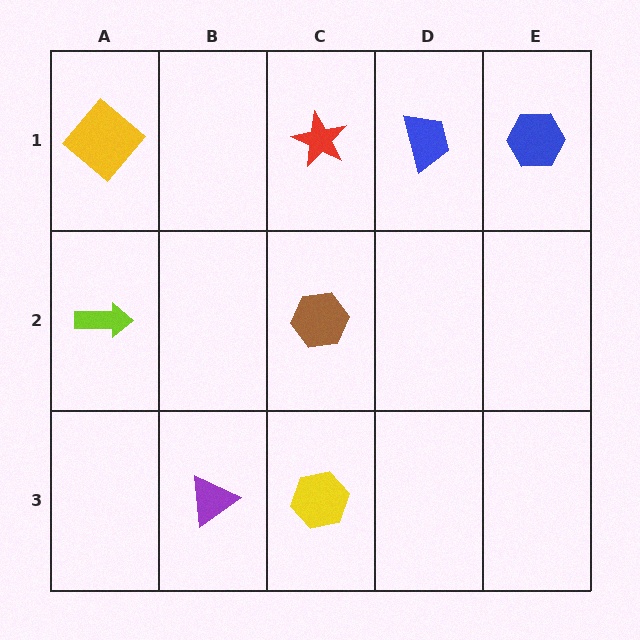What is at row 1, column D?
A blue trapezoid.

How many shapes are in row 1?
4 shapes.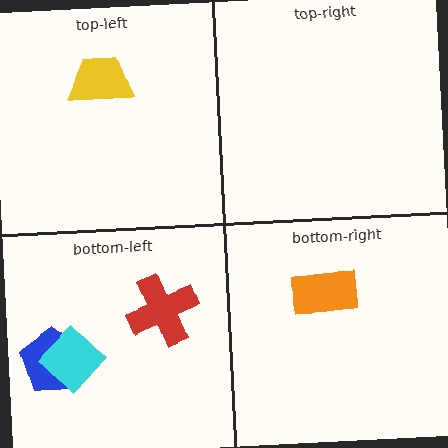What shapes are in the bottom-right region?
The orange rectangle.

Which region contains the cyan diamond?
The bottom-left region.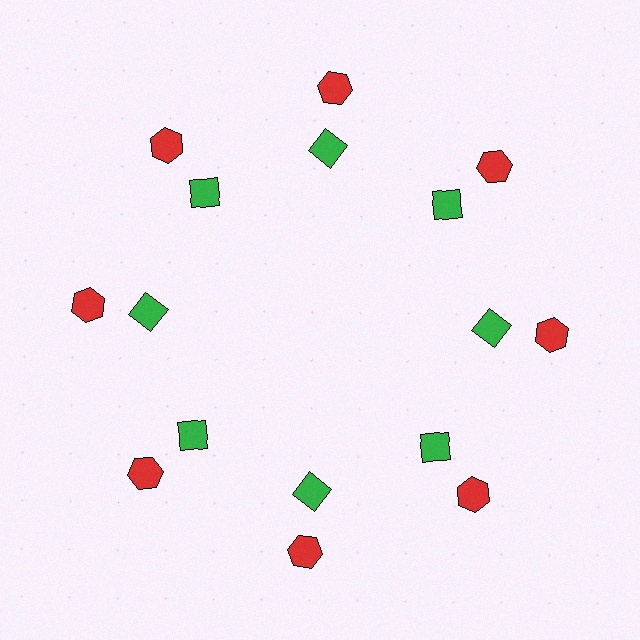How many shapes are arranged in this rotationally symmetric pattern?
There are 16 shapes, arranged in 8 groups of 2.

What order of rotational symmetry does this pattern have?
This pattern has 8-fold rotational symmetry.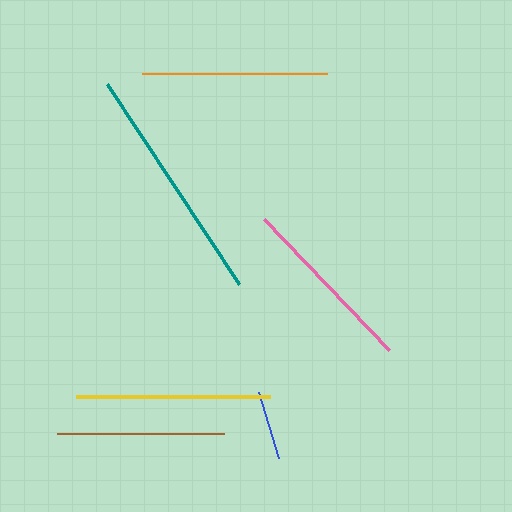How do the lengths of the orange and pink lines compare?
The orange and pink lines are approximately the same length.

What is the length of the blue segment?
The blue segment is approximately 69 pixels long.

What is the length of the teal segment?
The teal segment is approximately 239 pixels long.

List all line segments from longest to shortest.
From longest to shortest: teal, yellow, orange, pink, brown, blue.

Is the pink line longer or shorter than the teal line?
The teal line is longer than the pink line.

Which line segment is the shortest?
The blue line is the shortest at approximately 69 pixels.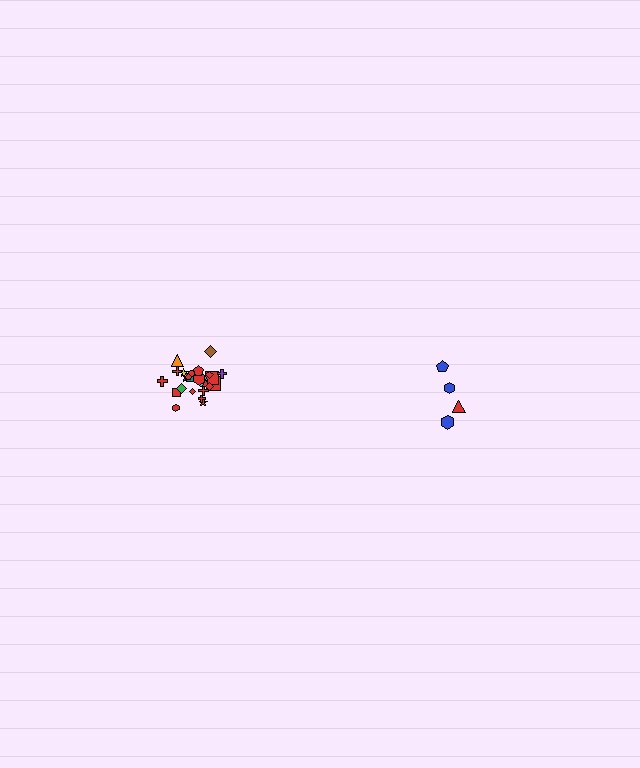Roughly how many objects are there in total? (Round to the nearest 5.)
Roughly 30 objects in total.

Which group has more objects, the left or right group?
The left group.